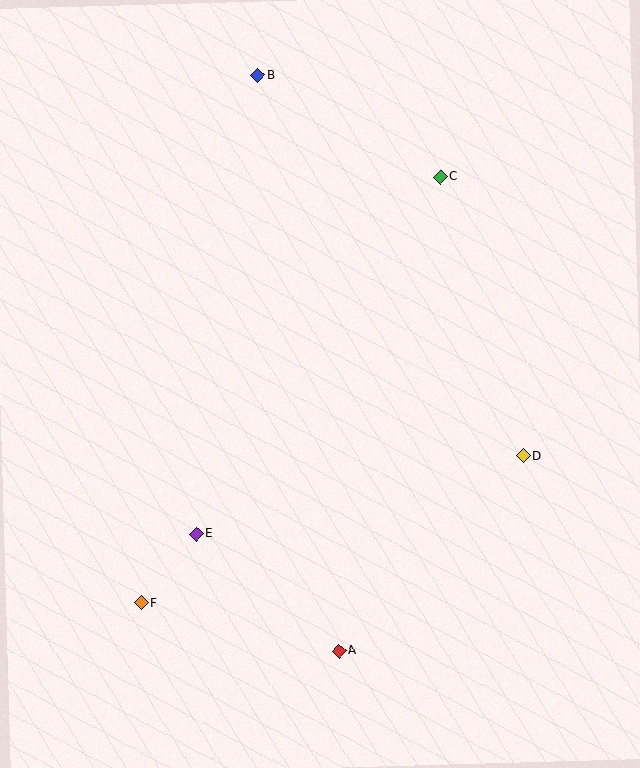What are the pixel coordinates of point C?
Point C is at (440, 177).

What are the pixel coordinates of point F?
Point F is at (141, 603).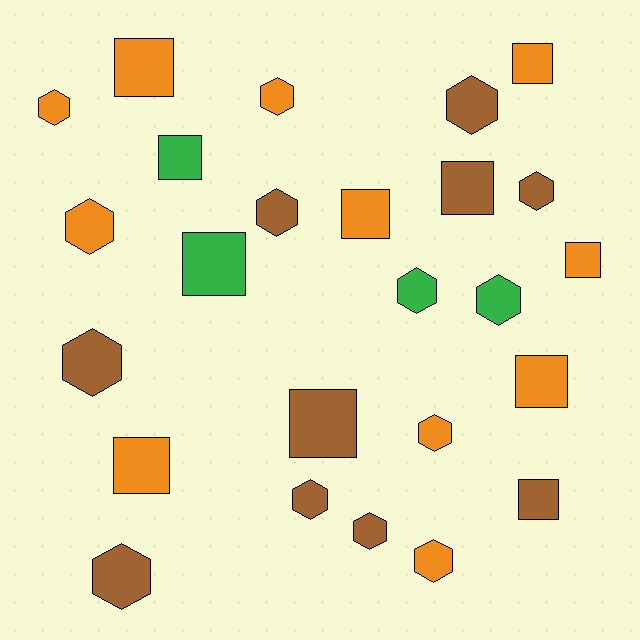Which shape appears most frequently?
Hexagon, with 14 objects.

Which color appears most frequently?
Orange, with 11 objects.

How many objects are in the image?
There are 25 objects.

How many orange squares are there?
There are 6 orange squares.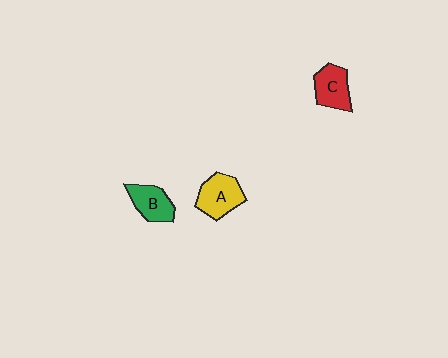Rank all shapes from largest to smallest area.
From largest to smallest: A (yellow), C (red), B (green).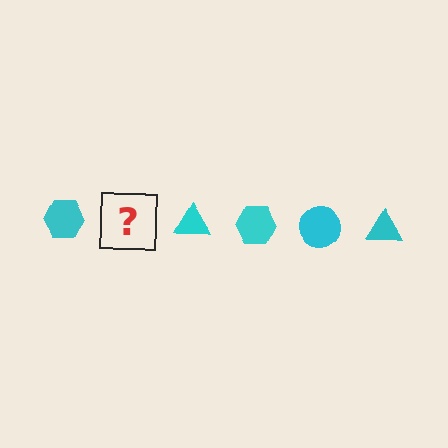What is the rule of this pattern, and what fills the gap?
The rule is that the pattern cycles through hexagon, circle, triangle shapes in cyan. The gap should be filled with a cyan circle.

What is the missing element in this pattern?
The missing element is a cyan circle.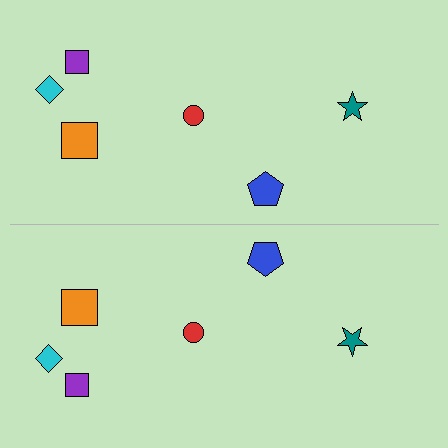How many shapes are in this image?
There are 12 shapes in this image.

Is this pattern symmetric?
Yes, this pattern has bilateral (reflection) symmetry.